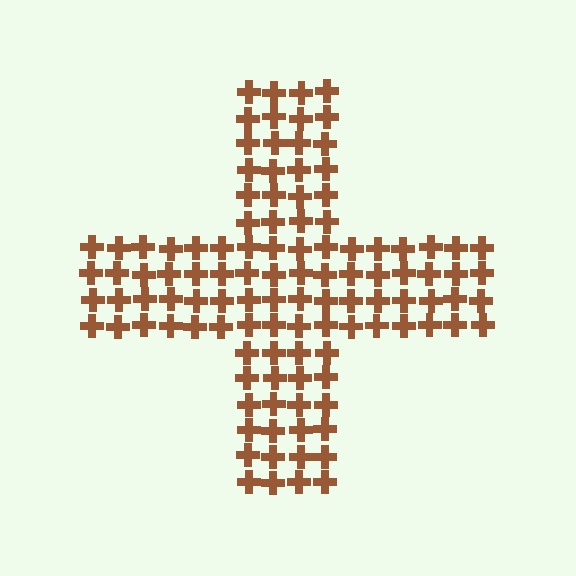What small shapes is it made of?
It is made of small crosses.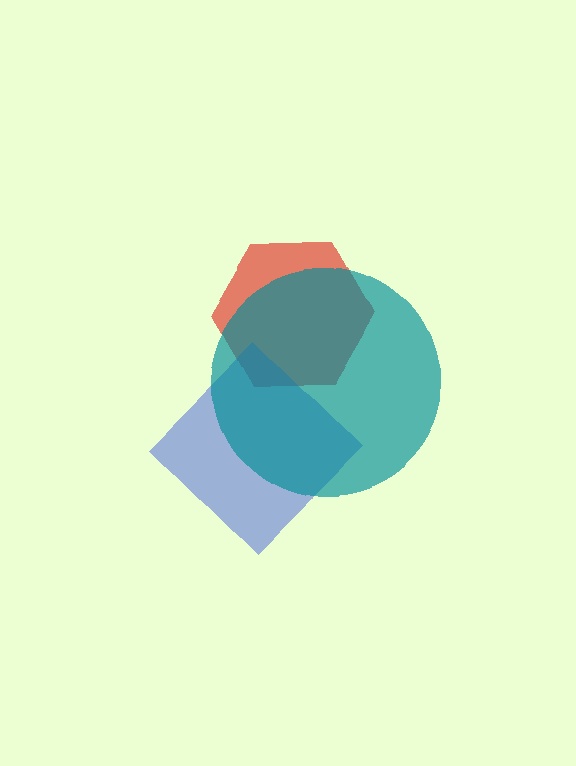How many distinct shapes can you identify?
There are 3 distinct shapes: a red hexagon, a blue diamond, a teal circle.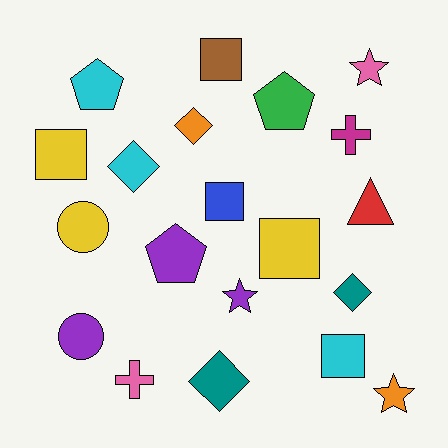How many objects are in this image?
There are 20 objects.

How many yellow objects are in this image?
There are 3 yellow objects.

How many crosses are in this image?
There are 2 crosses.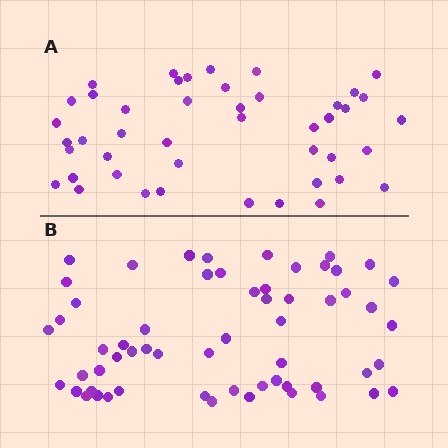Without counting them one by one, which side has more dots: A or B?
Region B (the bottom region) has more dots.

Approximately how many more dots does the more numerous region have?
Region B has approximately 15 more dots than region A.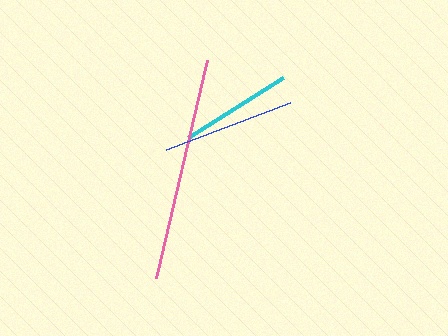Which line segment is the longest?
The pink line is the longest at approximately 224 pixels.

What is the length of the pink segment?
The pink segment is approximately 224 pixels long.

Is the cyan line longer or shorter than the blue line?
The blue line is longer than the cyan line.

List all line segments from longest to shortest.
From longest to shortest: pink, blue, cyan.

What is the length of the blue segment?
The blue segment is approximately 133 pixels long.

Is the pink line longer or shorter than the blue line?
The pink line is longer than the blue line.